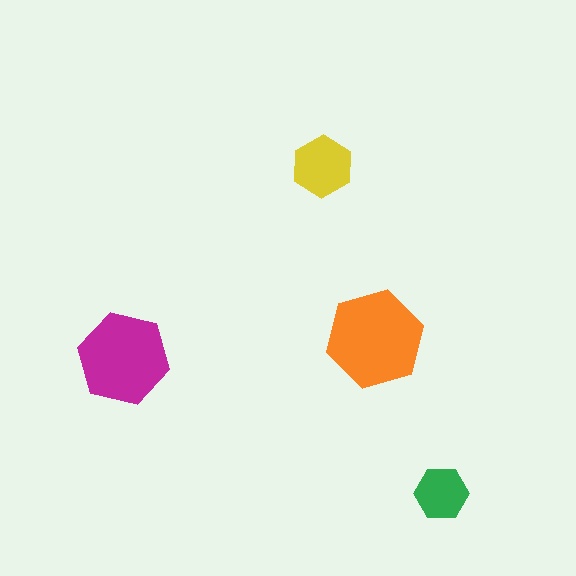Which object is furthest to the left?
The magenta hexagon is leftmost.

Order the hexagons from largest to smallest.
the orange one, the magenta one, the yellow one, the green one.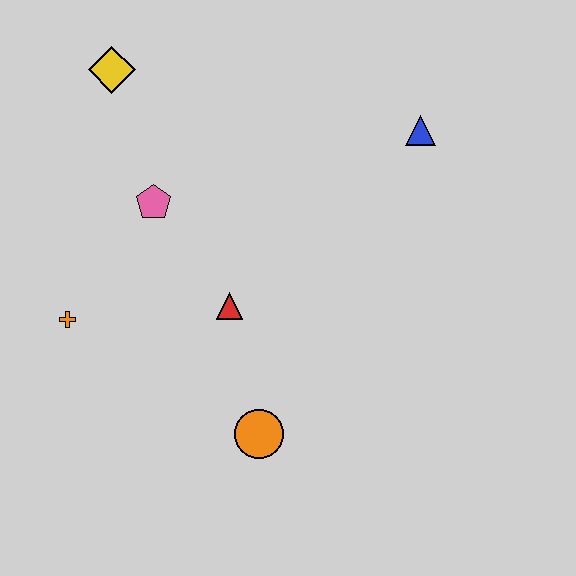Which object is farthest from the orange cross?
The blue triangle is farthest from the orange cross.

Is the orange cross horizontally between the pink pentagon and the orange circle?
No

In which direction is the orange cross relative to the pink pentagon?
The orange cross is below the pink pentagon.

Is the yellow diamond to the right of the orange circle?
No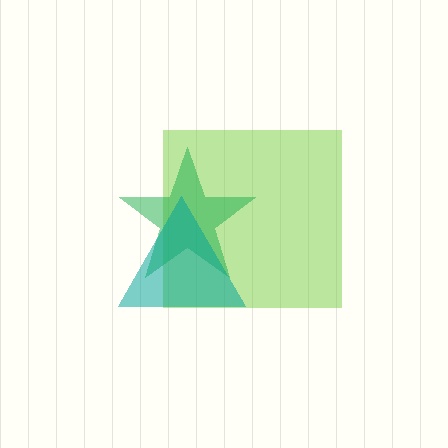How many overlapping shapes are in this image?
There are 3 overlapping shapes in the image.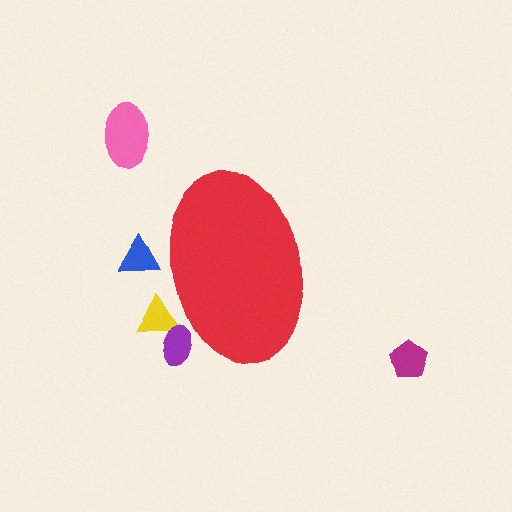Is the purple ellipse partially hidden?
Yes, the purple ellipse is partially hidden behind the red ellipse.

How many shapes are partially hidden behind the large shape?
3 shapes are partially hidden.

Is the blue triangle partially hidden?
Yes, the blue triangle is partially hidden behind the red ellipse.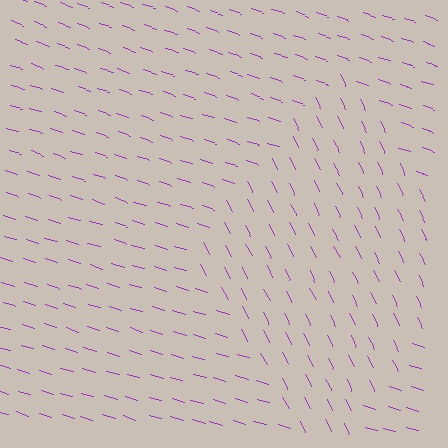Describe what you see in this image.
The image is filled with small purple line segments. A diamond region in the image has lines oriented differently from the surrounding lines, creating a visible texture boundary.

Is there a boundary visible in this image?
Yes, there is a texture boundary formed by a change in line orientation.